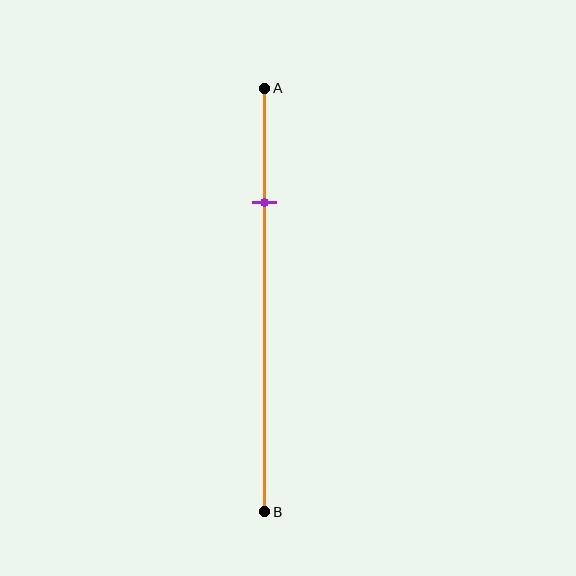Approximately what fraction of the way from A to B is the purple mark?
The purple mark is approximately 25% of the way from A to B.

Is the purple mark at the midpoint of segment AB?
No, the mark is at about 25% from A, not at the 50% midpoint.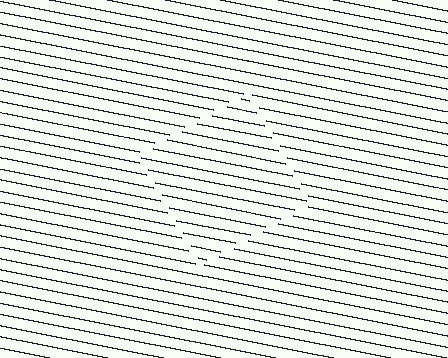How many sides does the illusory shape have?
4 sides — the line-ends trace a square.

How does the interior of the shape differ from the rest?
The interior of the shape contains the same grating, shifted by half a period — the contour is defined by the phase discontinuity where line-ends from the inner and outer gratings abut.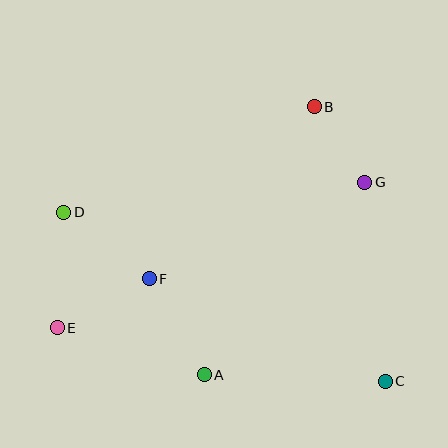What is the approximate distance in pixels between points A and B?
The distance between A and B is approximately 290 pixels.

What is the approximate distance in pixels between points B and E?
The distance between B and E is approximately 339 pixels.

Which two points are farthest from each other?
Points C and D are farthest from each other.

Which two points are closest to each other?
Points B and G are closest to each other.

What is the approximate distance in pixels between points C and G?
The distance between C and G is approximately 200 pixels.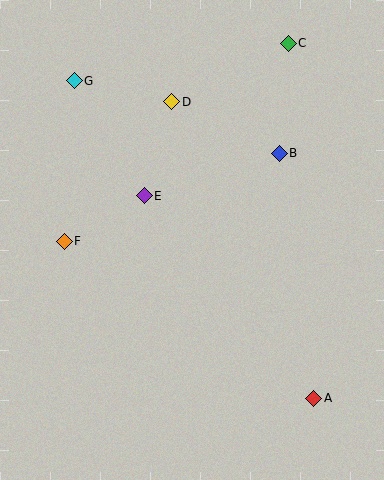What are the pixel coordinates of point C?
Point C is at (288, 43).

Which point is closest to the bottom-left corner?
Point F is closest to the bottom-left corner.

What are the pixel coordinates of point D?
Point D is at (172, 102).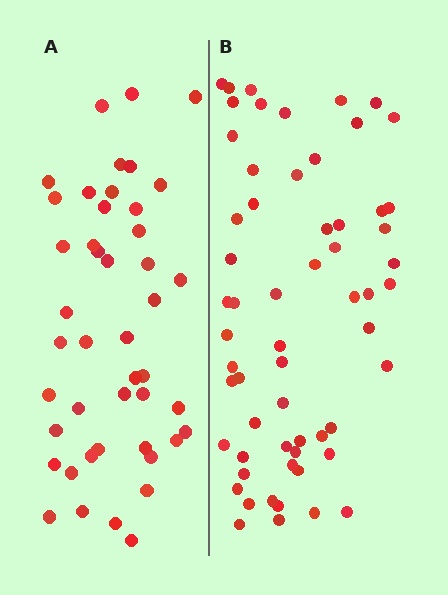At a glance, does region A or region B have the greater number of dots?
Region B (the right region) has more dots.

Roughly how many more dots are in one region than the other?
Region B has approximately 15 more dots than region A.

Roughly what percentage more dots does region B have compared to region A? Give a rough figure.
About 35% more.